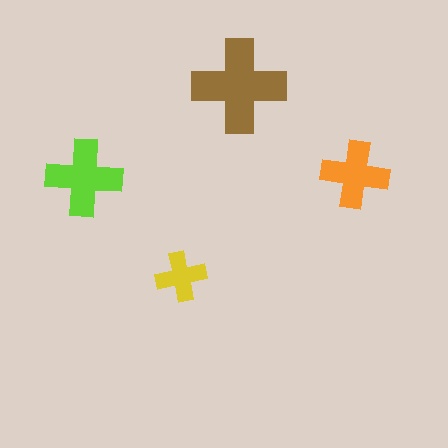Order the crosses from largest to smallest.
the brown one, the lime one, the orange one, the yellow one.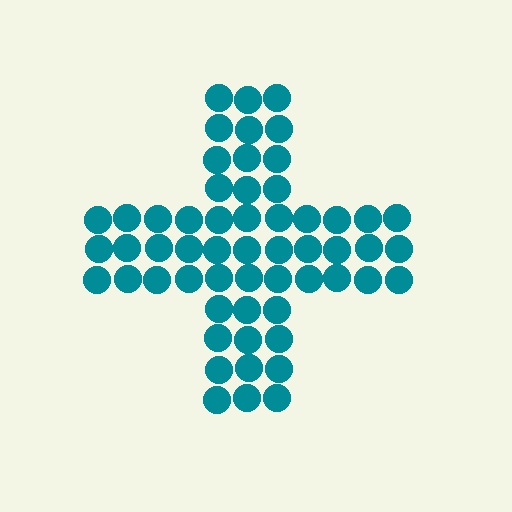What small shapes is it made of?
It is made of small circles.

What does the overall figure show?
The overall figure shows a cross.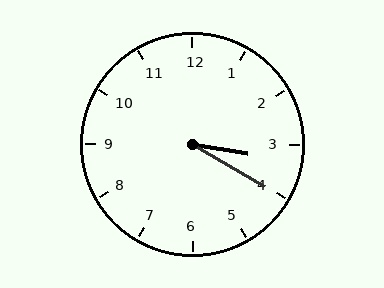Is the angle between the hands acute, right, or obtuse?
It is acute.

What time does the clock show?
3:20.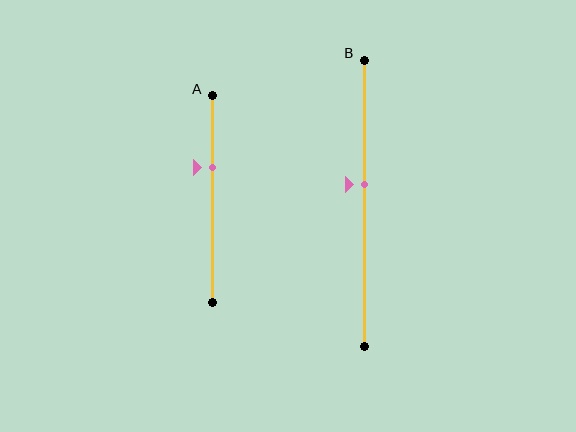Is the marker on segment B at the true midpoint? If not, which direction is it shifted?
No, the marker on segment B is shifted upward by about 7% of the segment length.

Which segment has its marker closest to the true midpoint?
Segment B has its marker closest to the true midpoint.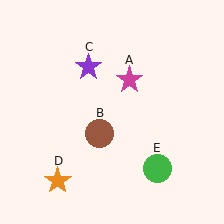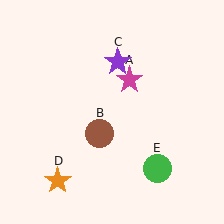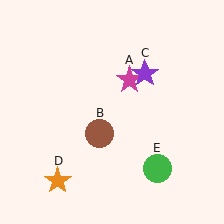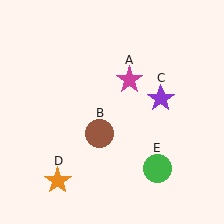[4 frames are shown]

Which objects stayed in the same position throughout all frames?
Magenta star (object A) and brown circle (object B) and orange star (object D) and green circle (object E) remained stationary.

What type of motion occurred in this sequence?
The purple star (object C) rotated clockwise around the center of the scene.